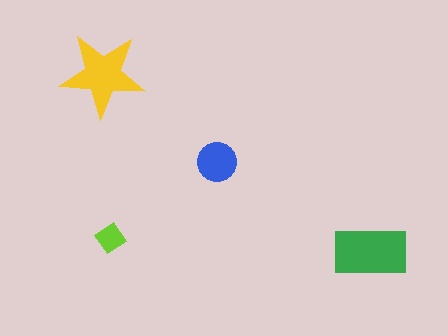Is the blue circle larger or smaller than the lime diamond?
Larger.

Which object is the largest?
The green rectangle.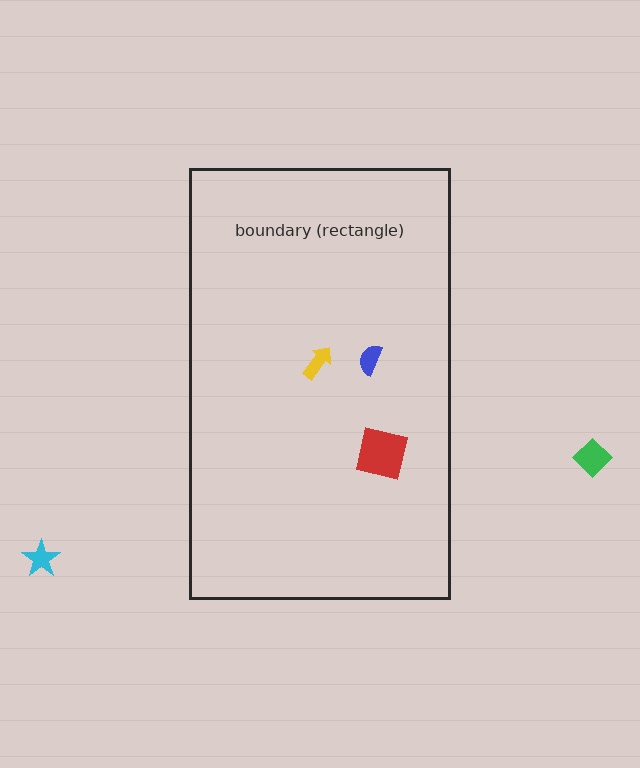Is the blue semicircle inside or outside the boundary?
Inside.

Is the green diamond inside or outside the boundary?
Outside.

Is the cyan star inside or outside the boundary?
Outside.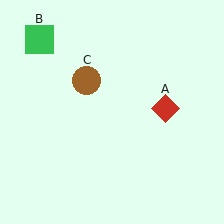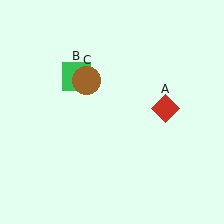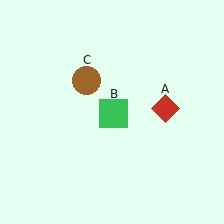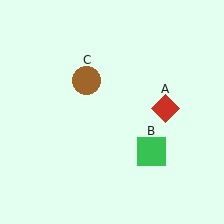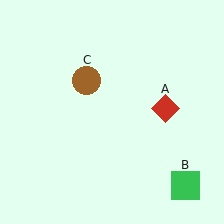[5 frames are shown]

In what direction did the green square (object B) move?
The green square (object B) moved down and to the right.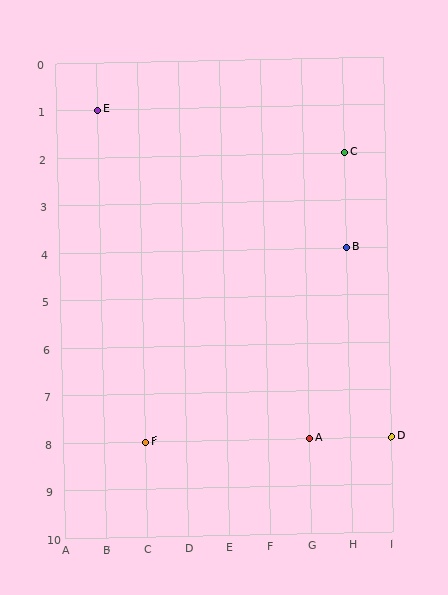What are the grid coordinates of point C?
Point C is at grid coordinates (H, 2).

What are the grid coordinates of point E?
Point E is at grid coordinates (B, 1).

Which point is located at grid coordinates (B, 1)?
Point E is at (B, 1).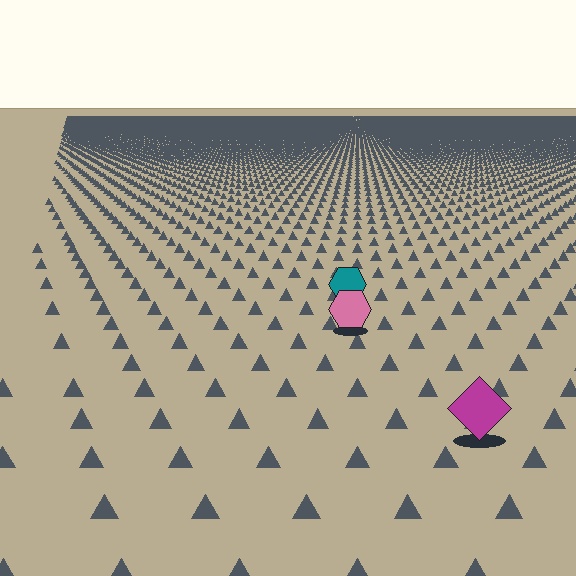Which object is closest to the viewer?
The magenta diamond is closest. The texture marks near it are larger and more spread out.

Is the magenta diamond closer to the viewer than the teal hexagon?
Yes. The magenta diamond is closer — you can tell from the texture gradient: the ground texture is coarser near it.